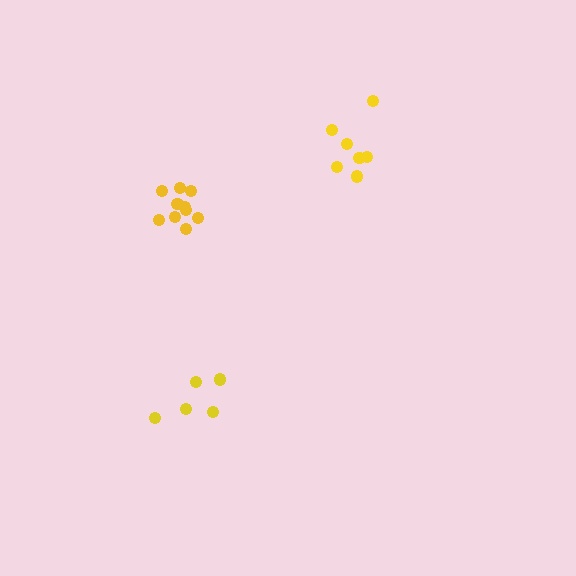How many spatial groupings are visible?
There are 3 spatial groupings.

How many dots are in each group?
Group 1: 10 dots, Group 2: 7 dots, Group 3: 5 dots (22 total).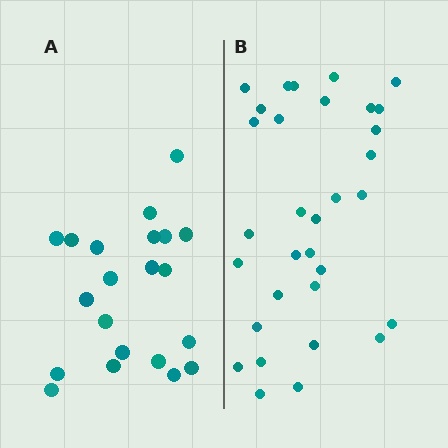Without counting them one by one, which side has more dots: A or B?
Region B (the right region) has more dots.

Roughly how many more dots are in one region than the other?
Region B has roughly 12 or so more dots than region A.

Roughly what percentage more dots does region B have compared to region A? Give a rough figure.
About 50% more.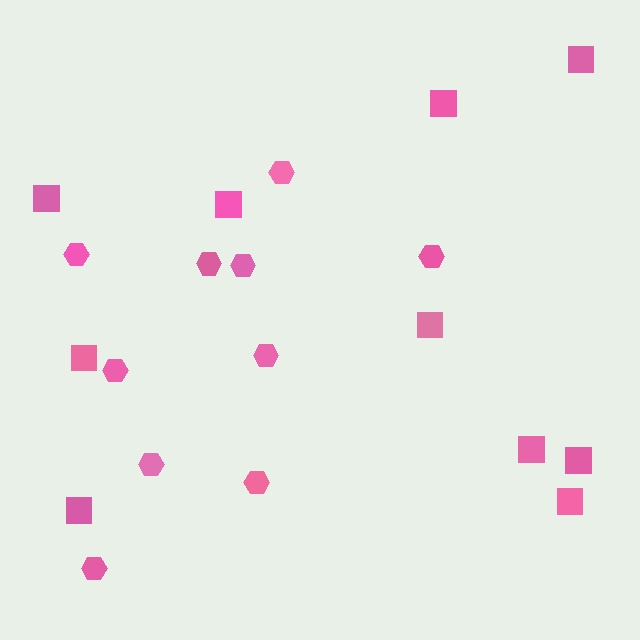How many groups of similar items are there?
There are 2 groups: one group of squares (10) and one group of hexagons (10).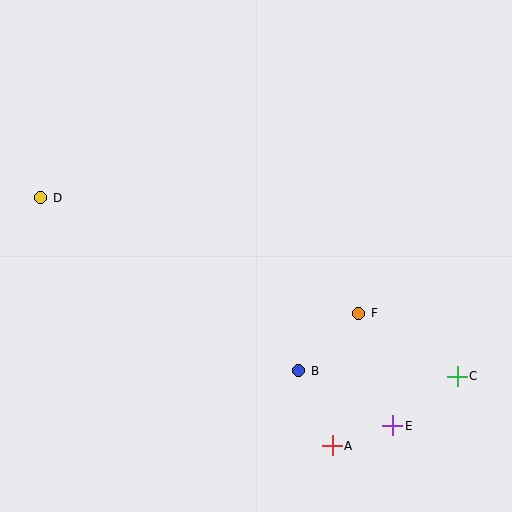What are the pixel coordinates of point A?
Point A is at (332, 446).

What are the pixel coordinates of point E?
Point E is at (393, 426).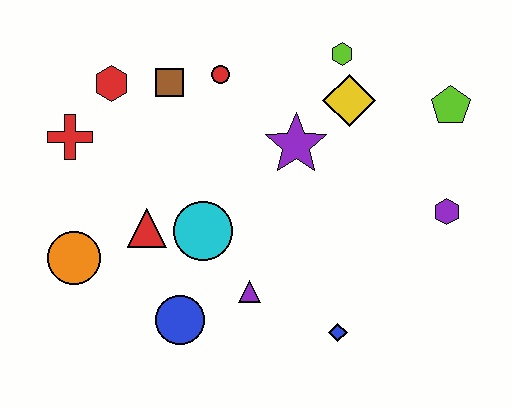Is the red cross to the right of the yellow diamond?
No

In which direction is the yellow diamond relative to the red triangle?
The yellow diamond is to the right of the red triangle.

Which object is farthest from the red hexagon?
The purple hexagon is farthest from the red hexagon.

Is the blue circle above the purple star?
No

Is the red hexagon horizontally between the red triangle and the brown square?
No